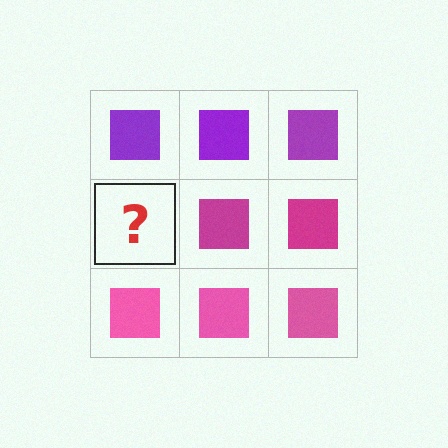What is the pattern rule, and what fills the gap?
The rule is that each row has a consistent color. The gap should be filled with a magenta square.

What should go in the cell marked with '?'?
The missing cell should contain a magenta square.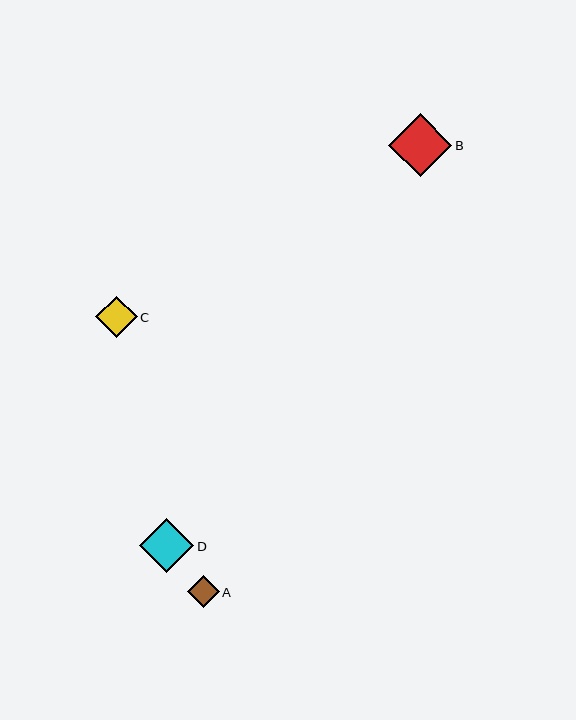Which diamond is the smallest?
Diamond A is the smallest with a size of approximately 32 pixels.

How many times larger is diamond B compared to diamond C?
Diamond B is approximately 1.5 times the size of diamond C.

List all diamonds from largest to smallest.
From largest to smallest: B, D, C, A.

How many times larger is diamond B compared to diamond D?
Diamond B is approximately 1.2 times the size of diamond D.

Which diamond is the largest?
Diamond B is the largest with a size of approximately 63 pixels.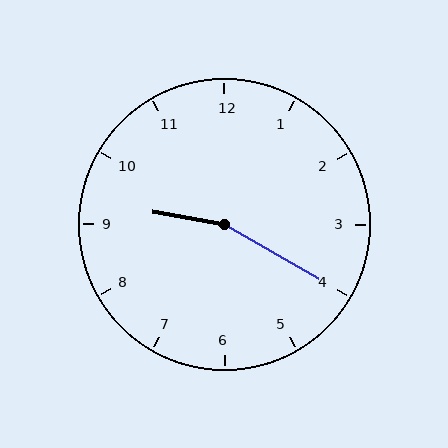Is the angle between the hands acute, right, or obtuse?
It is obtuse.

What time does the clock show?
9:20.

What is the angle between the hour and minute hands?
Approximately 160 degrees.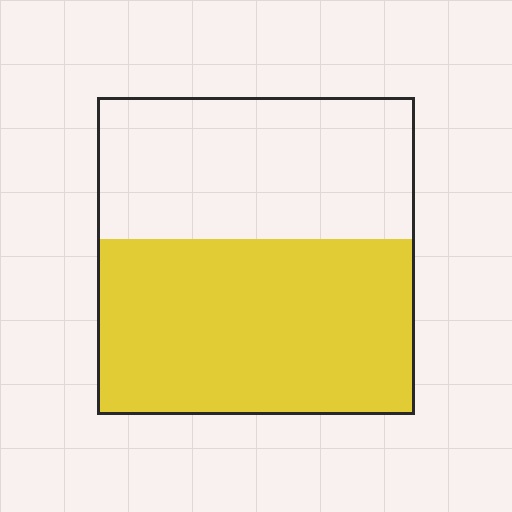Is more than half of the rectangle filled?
Yes.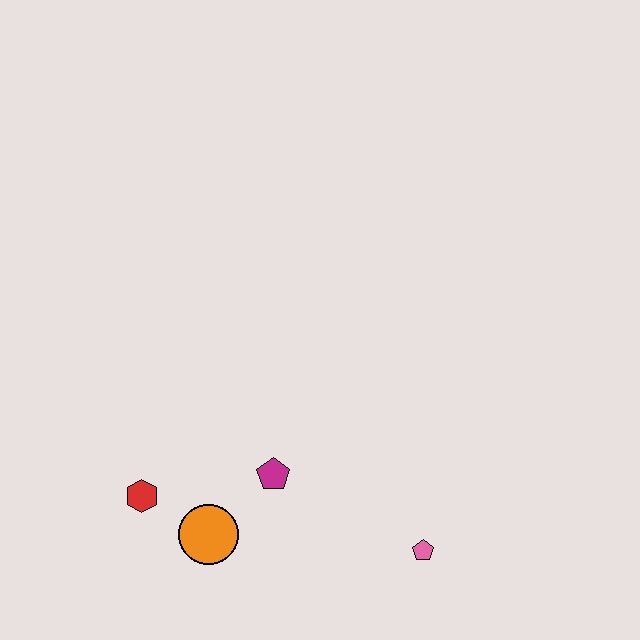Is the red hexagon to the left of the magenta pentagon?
Yes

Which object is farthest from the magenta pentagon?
The pink pentagon is farthest from the magenta pentagon.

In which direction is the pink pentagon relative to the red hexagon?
The pink pentagon is to the right of the red hexagon.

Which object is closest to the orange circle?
The red hexagon is closest to the orange circle.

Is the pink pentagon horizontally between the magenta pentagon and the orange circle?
No